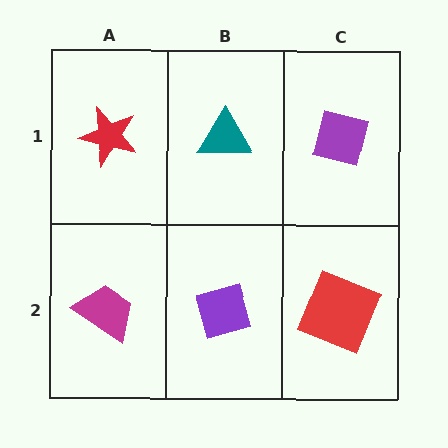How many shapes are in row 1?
3 shapes.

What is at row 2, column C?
A red square.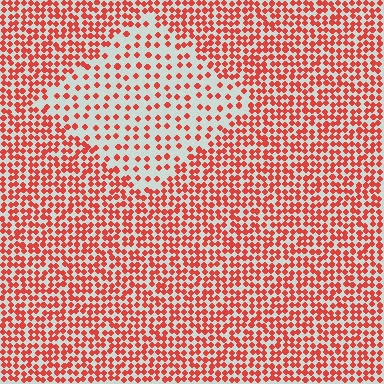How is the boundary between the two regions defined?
The boundary is defined by a change in element density (approximately 2.3x ratio). All elements are the same color, size, and shape.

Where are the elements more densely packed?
The elements are more densely packed outside the diamond boundary.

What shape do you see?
I see a diamond.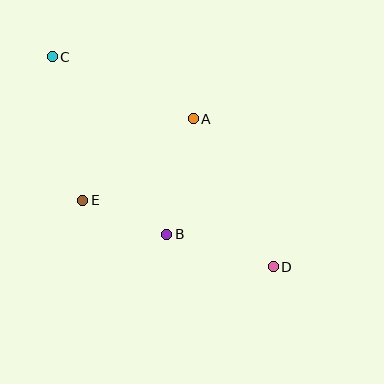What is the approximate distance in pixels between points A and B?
The distance between A and B is approximately 119 pixels.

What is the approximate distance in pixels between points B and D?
The distance between B and D is approximately 111 pixels.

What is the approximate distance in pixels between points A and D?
The distance between A and D is approximately 168 pixels.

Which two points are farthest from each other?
Points C and D are farthest from each other.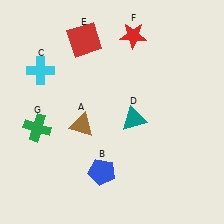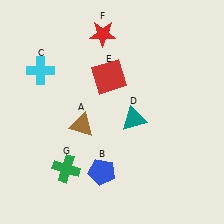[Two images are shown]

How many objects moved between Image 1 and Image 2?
3 objects moved between the two images.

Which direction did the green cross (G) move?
The green cross (G) moved down.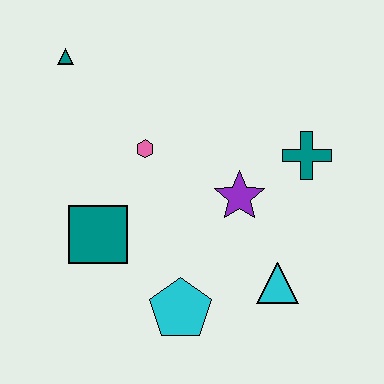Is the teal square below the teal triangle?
Yes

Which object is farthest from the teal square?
The teal cross is farthest from the teal square.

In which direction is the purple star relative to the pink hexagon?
The purple star is to the right of the pink hexagon.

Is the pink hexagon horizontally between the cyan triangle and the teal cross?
No